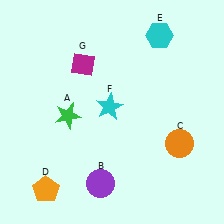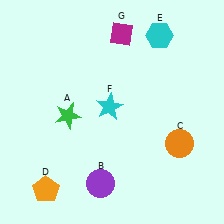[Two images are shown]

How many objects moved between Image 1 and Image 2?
1 object moved between the two images.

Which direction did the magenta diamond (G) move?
The magenta diamond (G) moved right.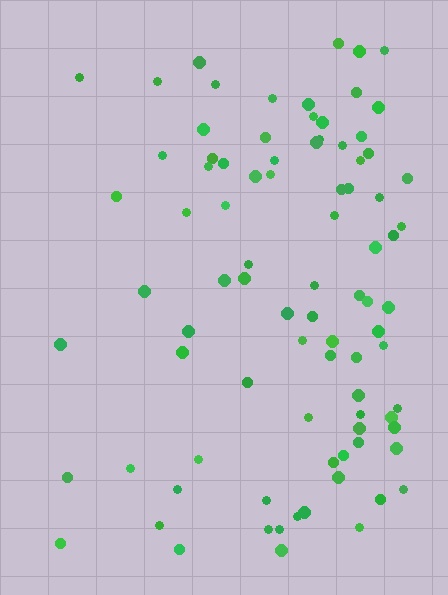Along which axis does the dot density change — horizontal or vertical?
Horizontal.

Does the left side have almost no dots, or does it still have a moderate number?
Still a moderate number, just noticeably fewer than the right.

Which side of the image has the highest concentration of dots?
The right.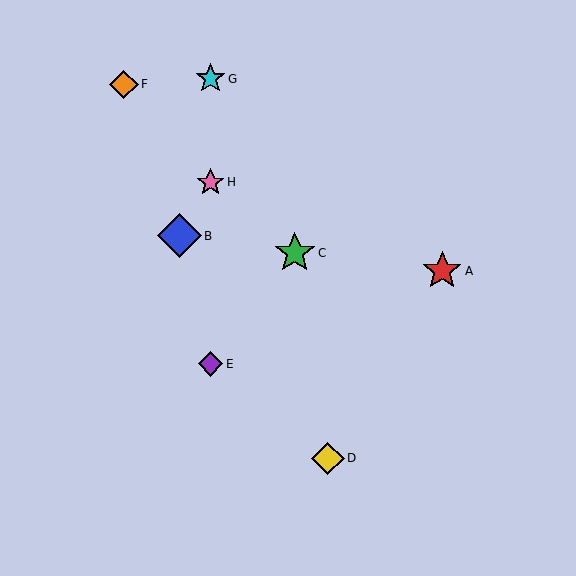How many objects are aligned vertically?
3 objects (E, G, H) are aligned vertically.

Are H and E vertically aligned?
Yes, both are at x≈211.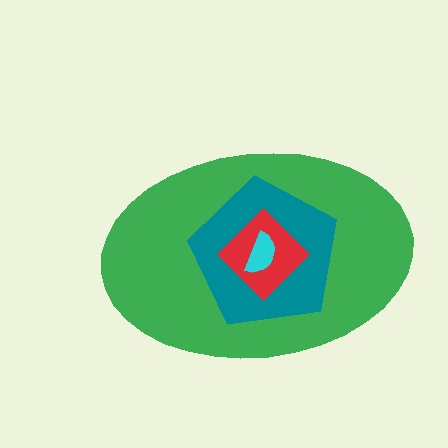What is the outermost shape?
The green ellipse.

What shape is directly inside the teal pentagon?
The red diamond.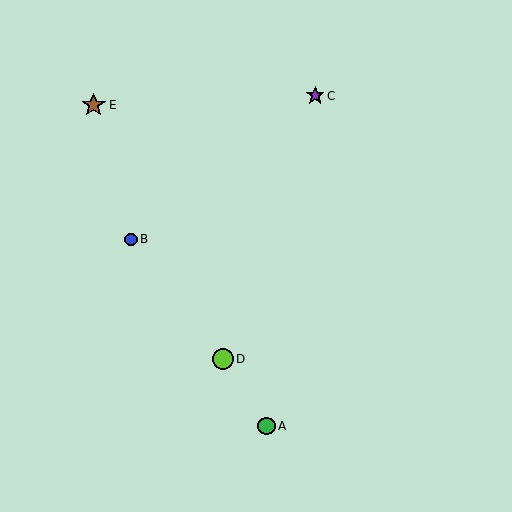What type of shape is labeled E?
Shape E is a brown star.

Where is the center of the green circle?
The center of the green circle is at (267, 426).